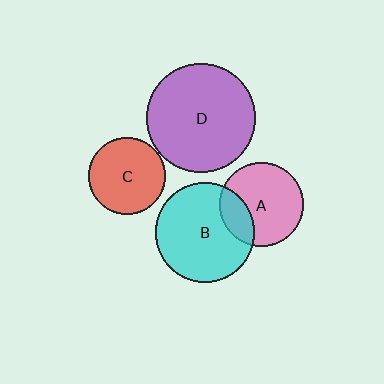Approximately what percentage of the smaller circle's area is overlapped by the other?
Approximately 25%.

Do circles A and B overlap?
Yes.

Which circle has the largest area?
Circle D (purple).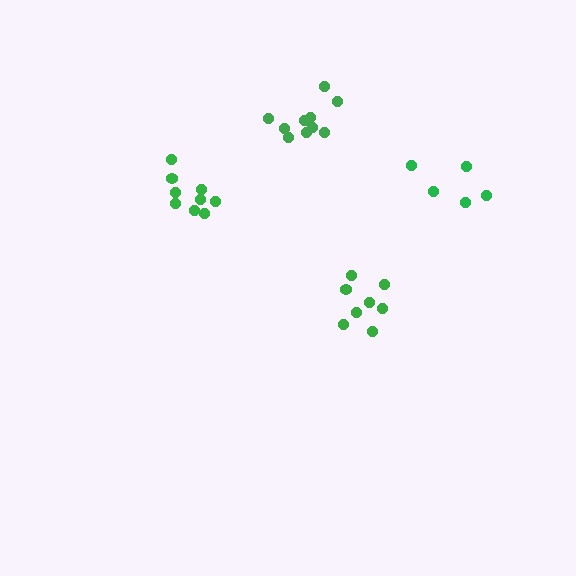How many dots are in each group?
Group 1: 5 dots, Group 2: 9 dots, Group 3: 10 dots, Group 4: 8 dots (32 total).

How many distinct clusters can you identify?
There are 4 distinct clusters.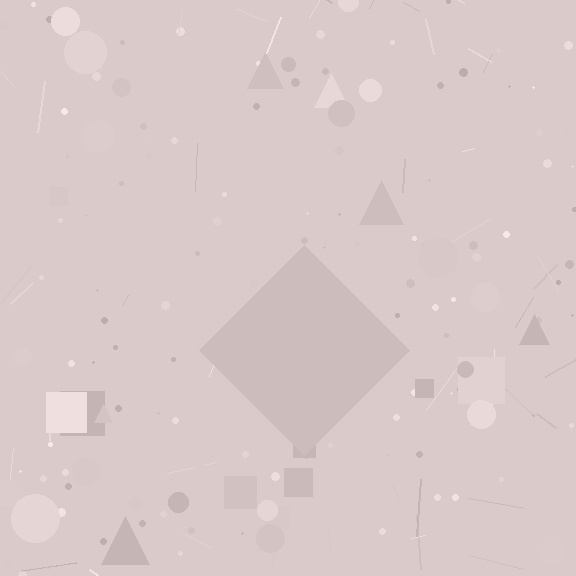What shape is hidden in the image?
A diamond is hidden in the image.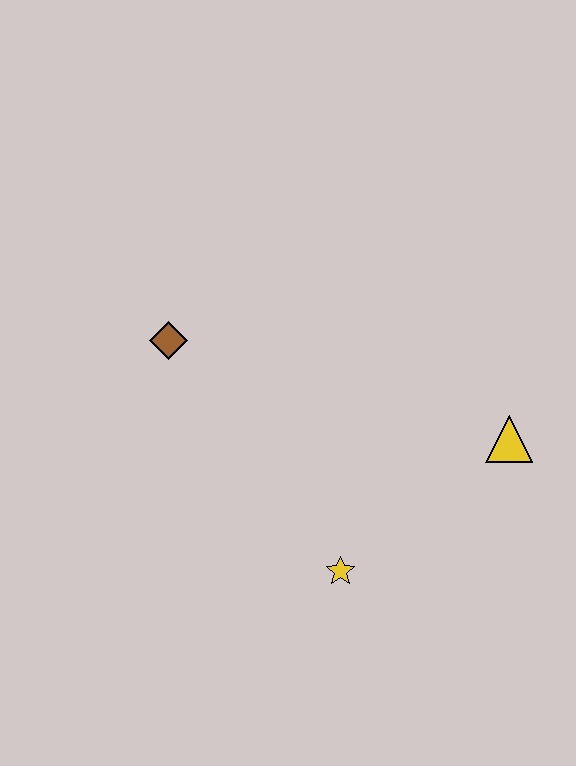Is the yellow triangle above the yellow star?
Yes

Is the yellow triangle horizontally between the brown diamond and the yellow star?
No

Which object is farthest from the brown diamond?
The yellow triangle is farthest from the brown diamond.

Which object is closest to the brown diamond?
The yellow star is closest to the brown diamond.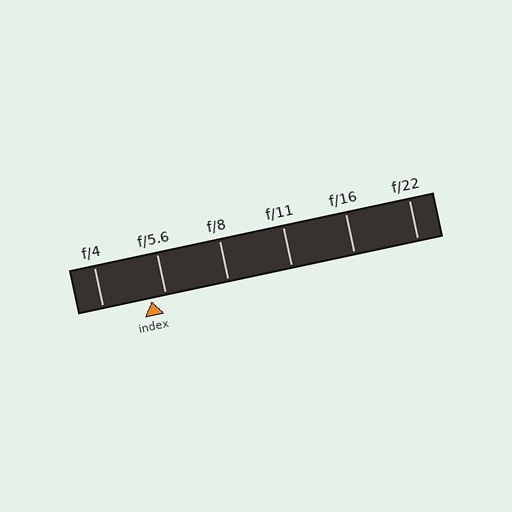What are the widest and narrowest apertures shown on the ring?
The widest aperture shown is f/4 and the narrowest is f/22.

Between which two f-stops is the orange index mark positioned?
The index mark is between f/4 and f/5.6.